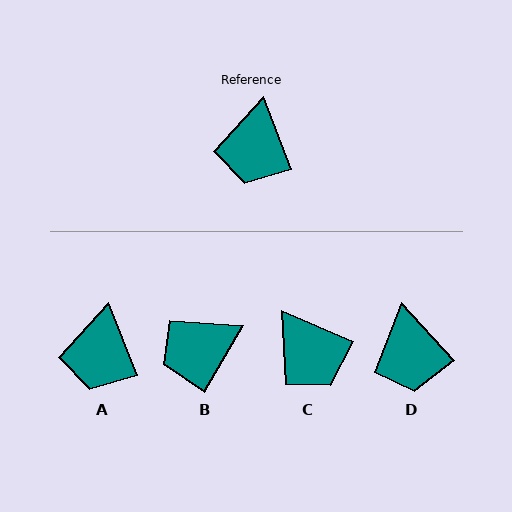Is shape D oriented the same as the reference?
No, it is off by about 21 degrees.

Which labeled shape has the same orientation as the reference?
A.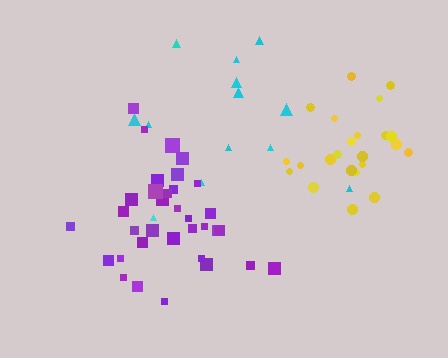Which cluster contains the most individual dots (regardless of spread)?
Purple (34).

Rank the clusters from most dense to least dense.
purple, yellow, cyan.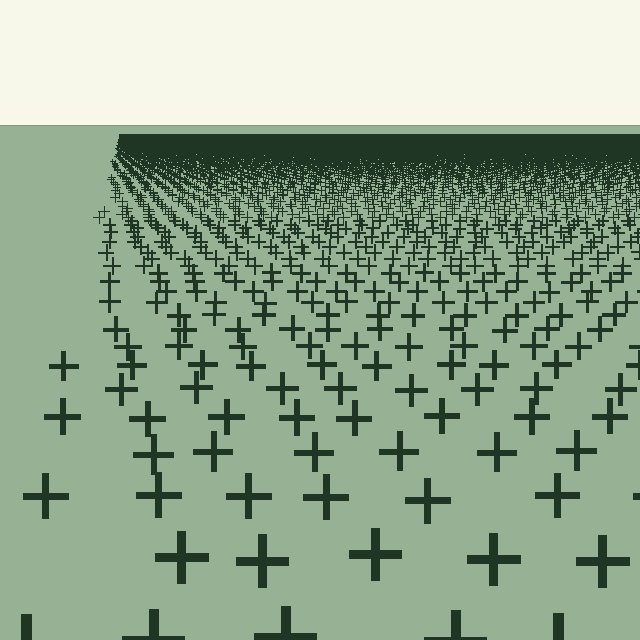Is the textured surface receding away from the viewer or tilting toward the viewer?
The surface is receding away from the viewer. Texture elements get smaller and denser toward the top.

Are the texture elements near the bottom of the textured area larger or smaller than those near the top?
Larger. Near the bottom, elements are closer to the viewer and appear at a bigger on-screen size.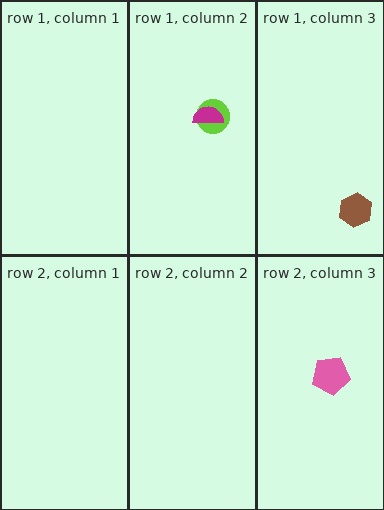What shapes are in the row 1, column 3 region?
The brown hexagon.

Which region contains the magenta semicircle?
The row 1, column 2 region.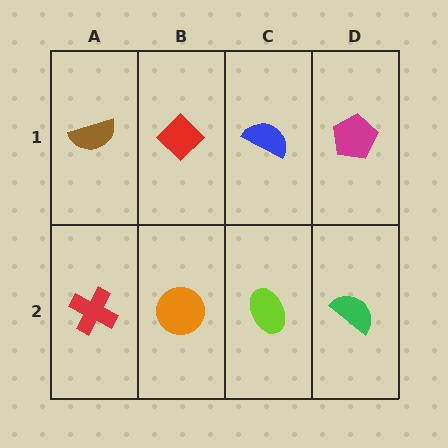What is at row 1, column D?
A magenta pentagon.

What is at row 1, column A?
A brown semicircle.